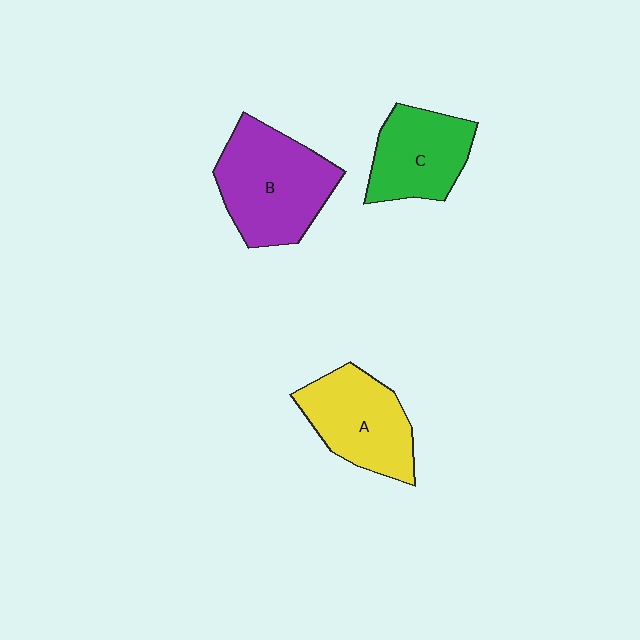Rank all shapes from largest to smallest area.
From largest to smallest: B (purple), A (yellow), C (green).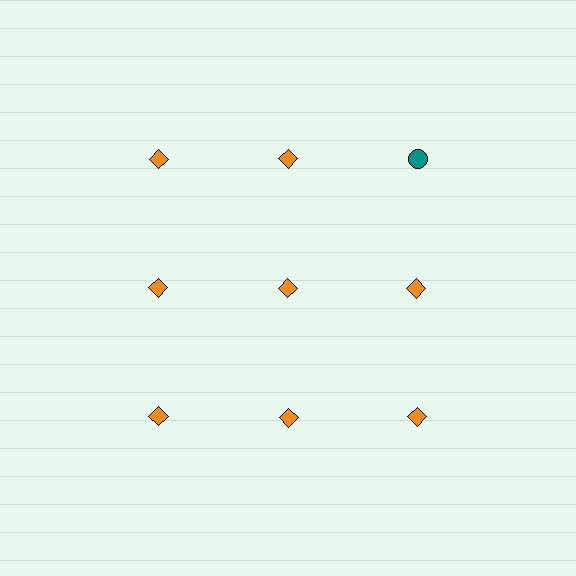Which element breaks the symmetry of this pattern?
The teal circle in the top row, center column breaks the symmetry. All other shapes are orange diamonds.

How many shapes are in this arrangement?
There are 9 shapes arranged in a grid pattern.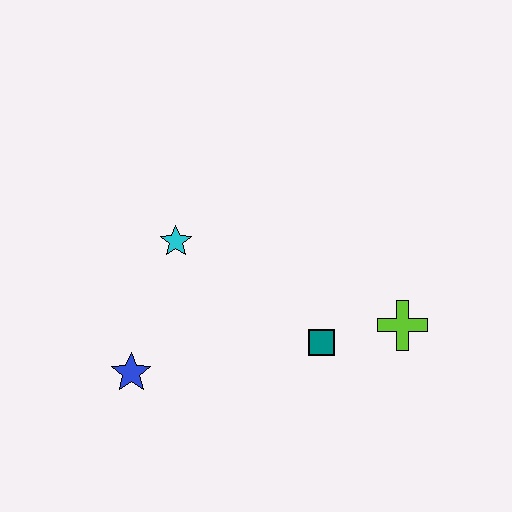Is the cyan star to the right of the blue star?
Yes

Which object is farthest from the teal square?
The blue star is farthest from the teal square.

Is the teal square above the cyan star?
No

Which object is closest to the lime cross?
The teal square is closest to the lime cross.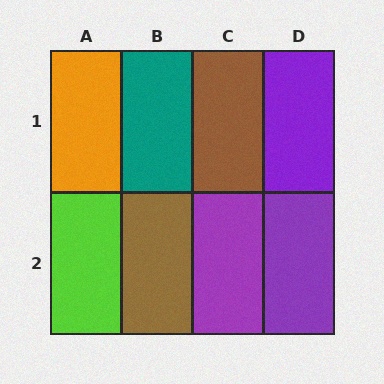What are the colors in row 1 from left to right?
Orange, teal, brown, purple.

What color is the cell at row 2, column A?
Lime.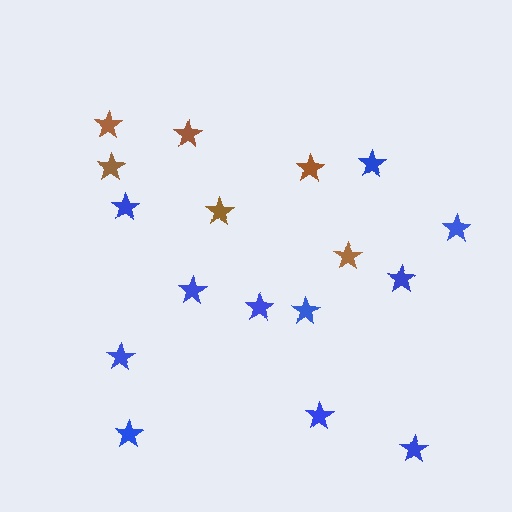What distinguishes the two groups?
There are 2 groups: one group of blue stars (11) and one group of brown stars (6).